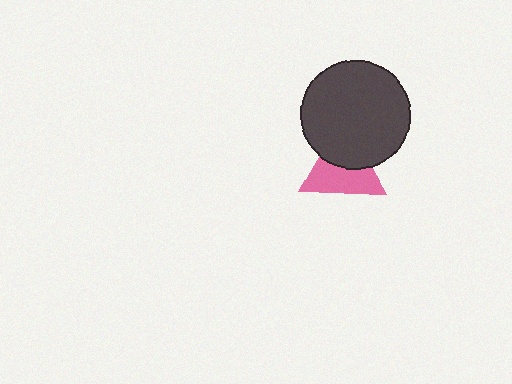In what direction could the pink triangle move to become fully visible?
The pink triangle could move down. That would shift it out from behind the dark gray circle entirely.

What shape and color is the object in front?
The object in front is a dark gray circle.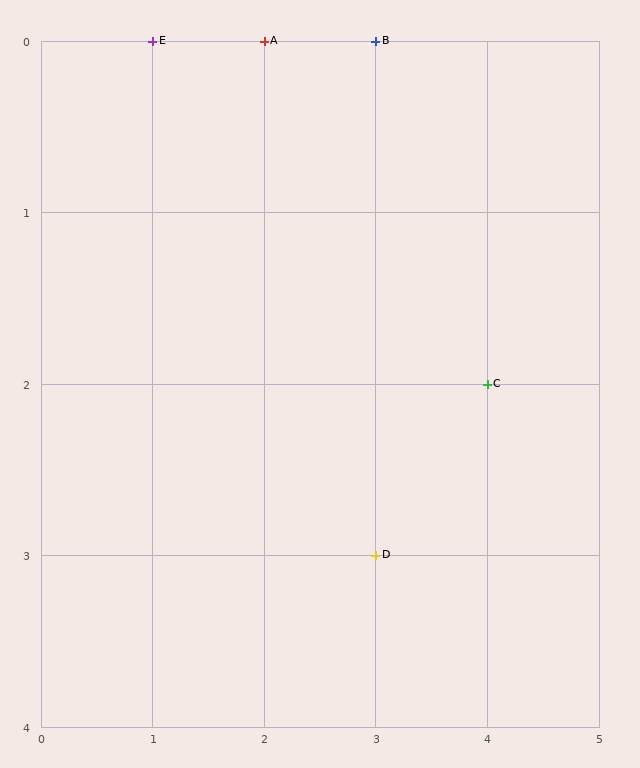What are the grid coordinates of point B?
Point B is at grid coordinates (3, 0).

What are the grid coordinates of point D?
Point D is at grid coordinates (3, 3).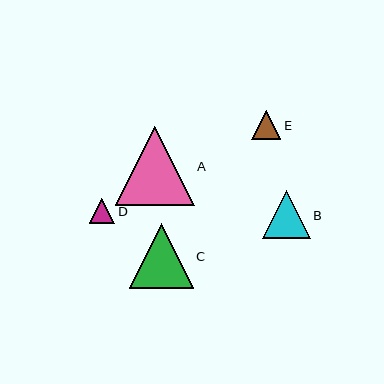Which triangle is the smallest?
Triangle D is the smallest with a size of approximately 25 pixels.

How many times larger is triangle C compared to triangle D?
Triangle C is approximately 2.6 times the size of triangle D.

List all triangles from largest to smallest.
From largest to smallest: A, C, B, E, D.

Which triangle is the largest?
Triangle A is the largest with a size of approximately 79 pixels.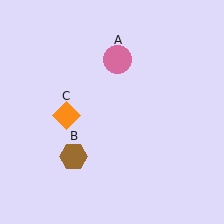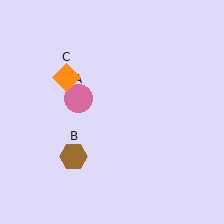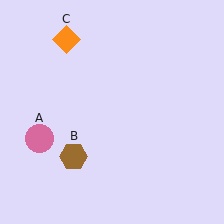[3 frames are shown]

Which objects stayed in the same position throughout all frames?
Brown hexagon (object B) remained stationary.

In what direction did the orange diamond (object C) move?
The orange diamond (object C) moved up.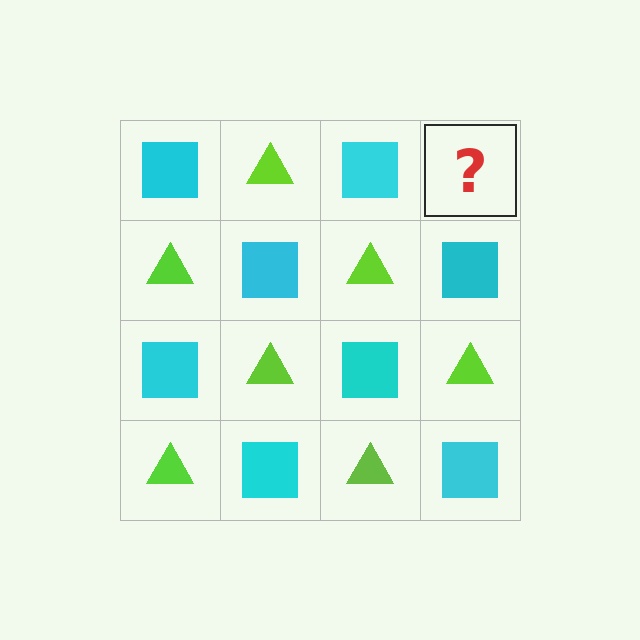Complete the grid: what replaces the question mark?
The question mark should be replaced with a lime triangle.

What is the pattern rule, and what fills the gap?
The rule is that it alternates cyan square and lime triangle in a checkerboard pattern. The gap should be filled with a lime triangle.